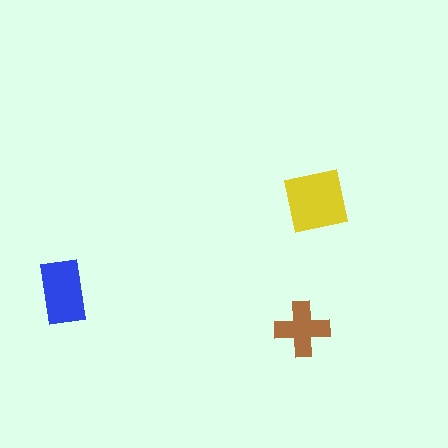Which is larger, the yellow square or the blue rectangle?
The yellow square.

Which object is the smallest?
The brown cross.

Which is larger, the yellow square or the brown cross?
The yellow square.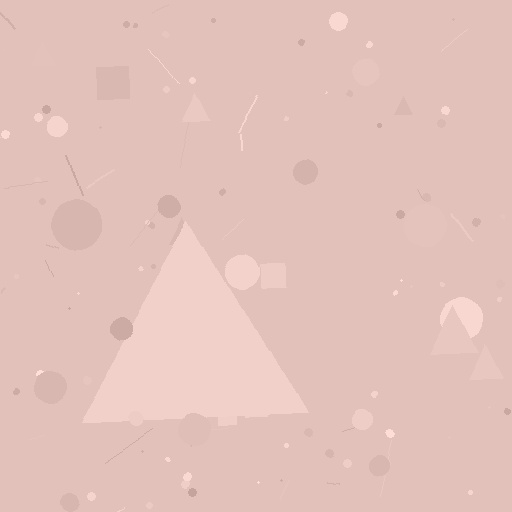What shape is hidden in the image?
A triangle is hidden in the image.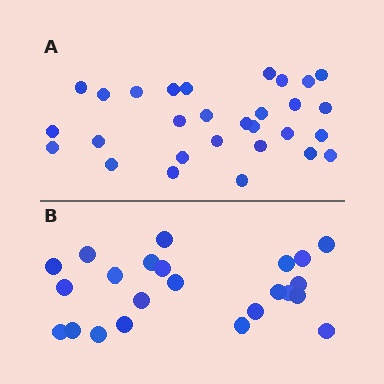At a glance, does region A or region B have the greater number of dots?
Region A (the top region) has more dots.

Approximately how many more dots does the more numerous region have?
Region A has about 6 more dots than region B.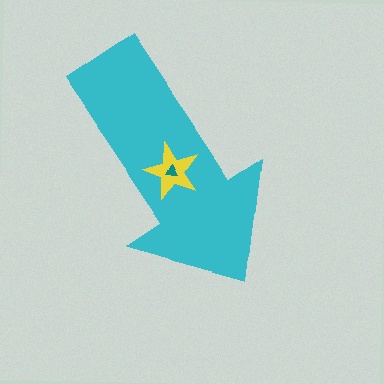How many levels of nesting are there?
3.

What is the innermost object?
The teal triangle.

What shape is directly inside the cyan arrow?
The yellow star.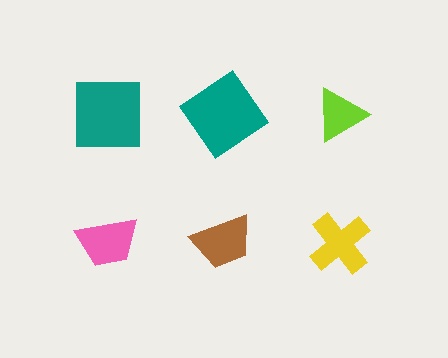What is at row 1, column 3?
A lime triangle.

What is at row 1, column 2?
A teal diamond.